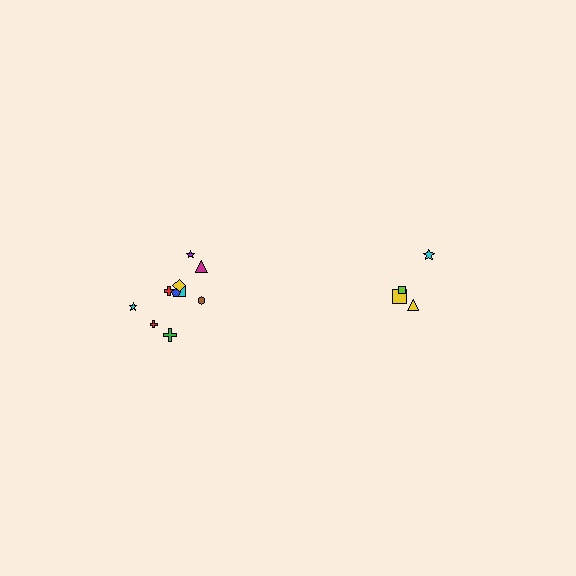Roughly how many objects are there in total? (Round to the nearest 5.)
Roughly 15 objects in total.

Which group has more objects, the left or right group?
The left group.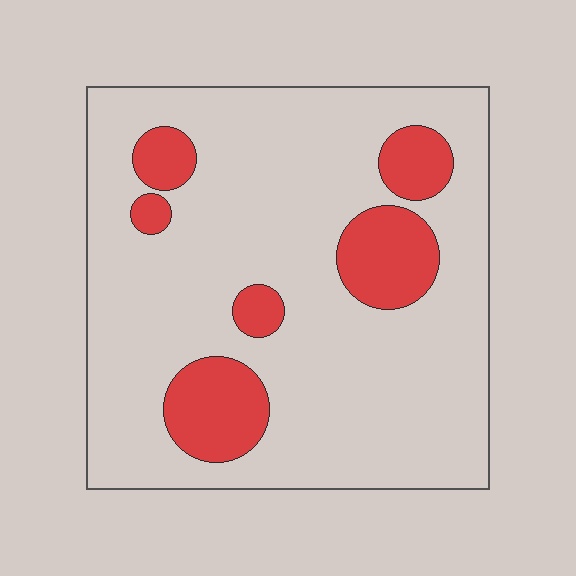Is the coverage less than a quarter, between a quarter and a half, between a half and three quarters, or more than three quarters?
Less than a quarter.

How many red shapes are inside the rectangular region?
6.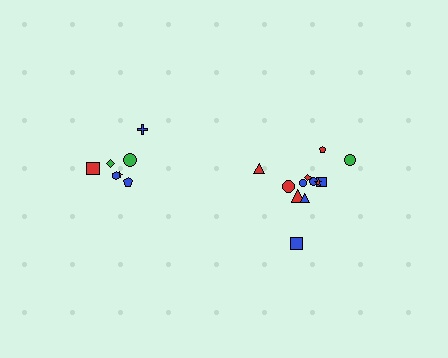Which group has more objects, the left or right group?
The right group.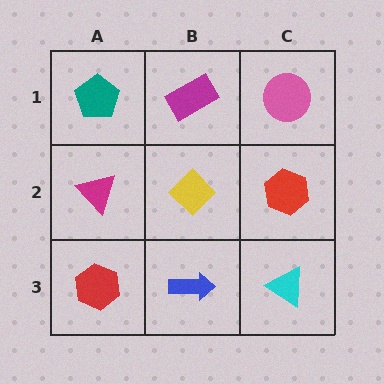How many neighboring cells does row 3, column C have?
2.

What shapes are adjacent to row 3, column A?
A magenta triangle (row 2, column A), a blue arrow (row 3, column B).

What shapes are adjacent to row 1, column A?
A magenta triangle (row 2, column A), a magenta rectangle (row 1, column B).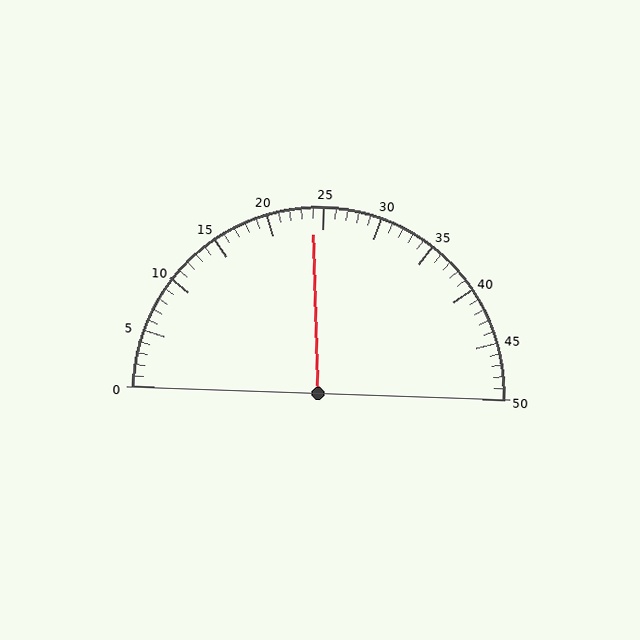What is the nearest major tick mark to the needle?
The nearest major tick mark is 25.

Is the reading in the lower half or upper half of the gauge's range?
The reading is in the lower half of the range (0 to 50).